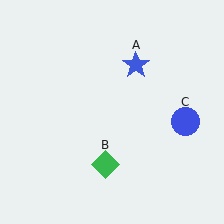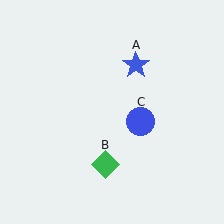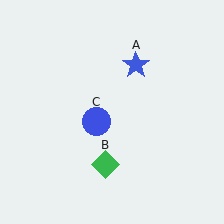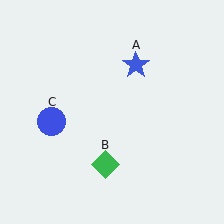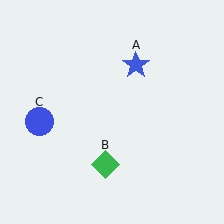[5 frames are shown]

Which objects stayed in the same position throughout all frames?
Blue star (object A) and green diamond (object B) remained stationary.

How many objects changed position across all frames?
1 object changed position: blue circle (object C).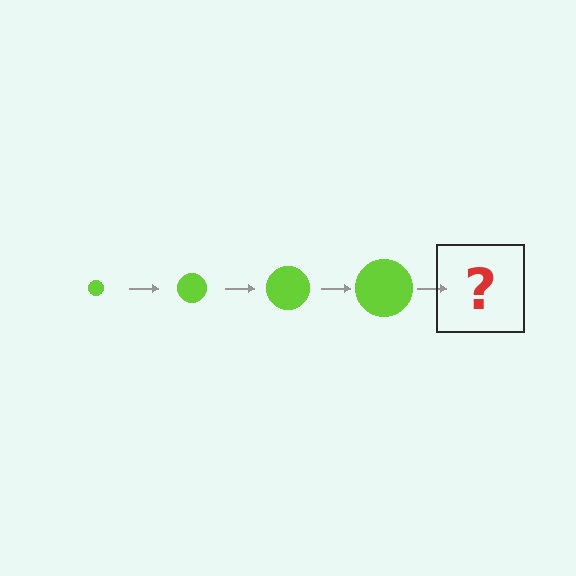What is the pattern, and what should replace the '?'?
The pattern is that the circle gets progressively larger each step. The '?' should be a lime circle, larger than the previous one.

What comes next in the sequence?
The next element should be a lime circle, larger than the previous one.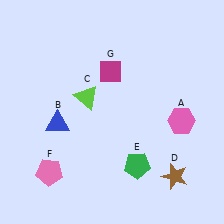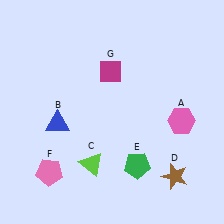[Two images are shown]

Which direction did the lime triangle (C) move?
The lime triangle (C) moved down.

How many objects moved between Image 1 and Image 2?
1 object moved between the two images.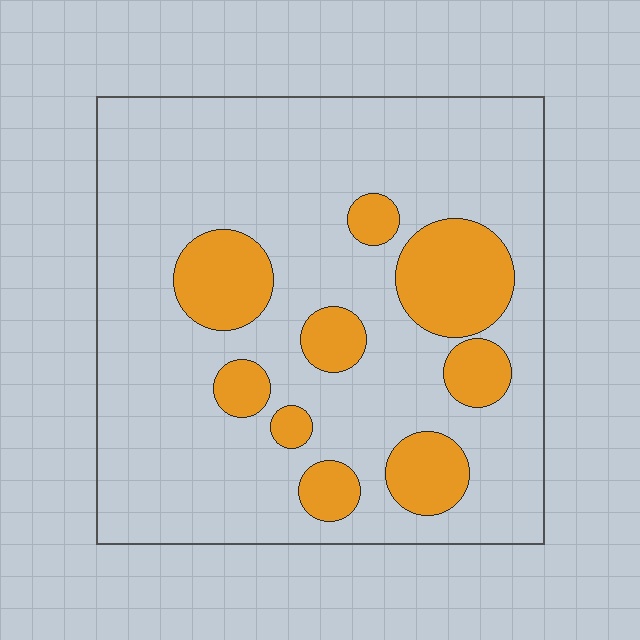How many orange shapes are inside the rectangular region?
9.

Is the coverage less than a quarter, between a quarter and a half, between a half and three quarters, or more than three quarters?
Less than a quarter.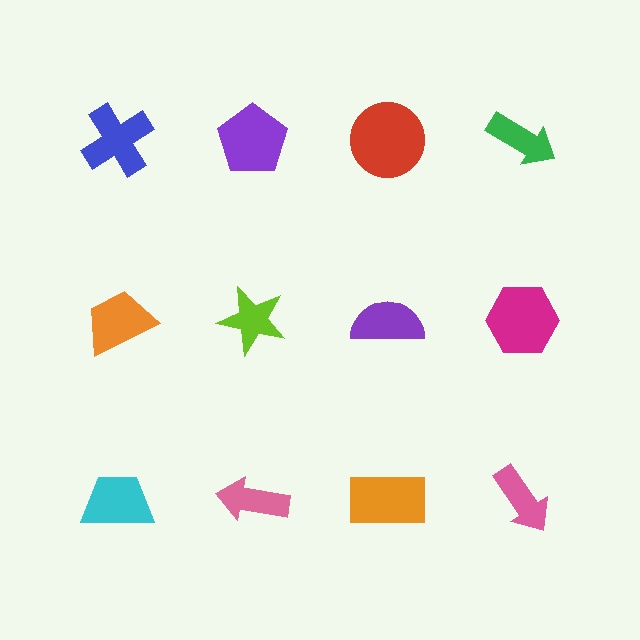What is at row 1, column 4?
A green arrow.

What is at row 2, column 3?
A purple semicircle.